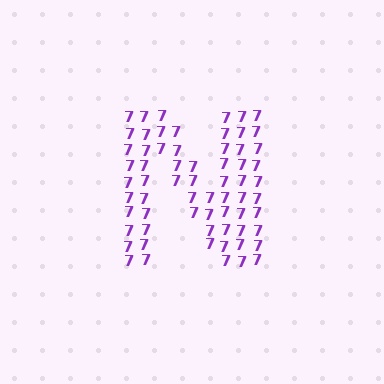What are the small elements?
The small elements are digit 7's.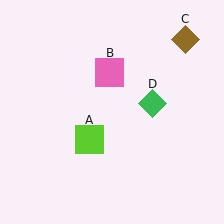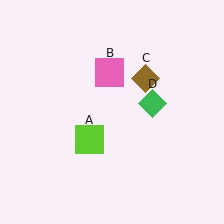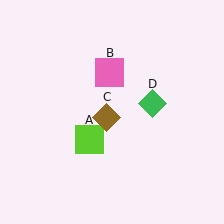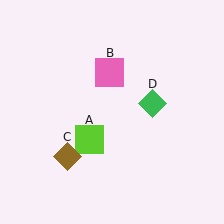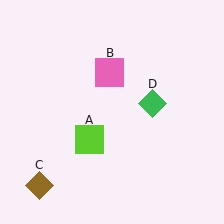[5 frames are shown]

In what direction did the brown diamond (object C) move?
The brown diamond (object C) moved down and to the left.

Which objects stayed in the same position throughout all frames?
Lime square (object A) and pink square (object B) and green diamond (object D) remained stationary.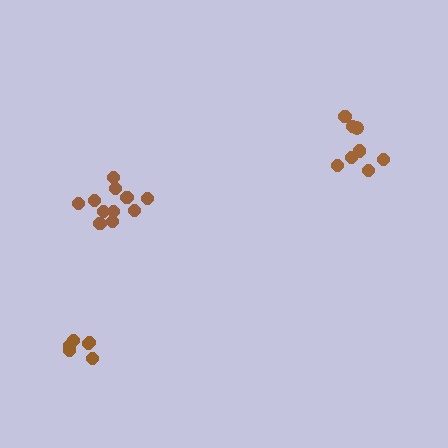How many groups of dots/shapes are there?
There are 3 groups.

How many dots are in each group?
Group 1: 11 dots, Group 2: 6 dots, Group 3: 8 dots (25 total).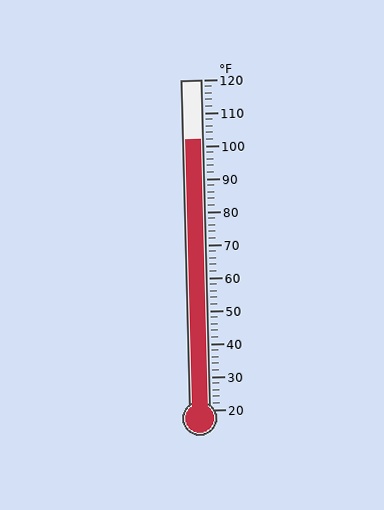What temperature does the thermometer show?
The thermometer shows approximately 102°F.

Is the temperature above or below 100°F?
The temperature is above 100°F.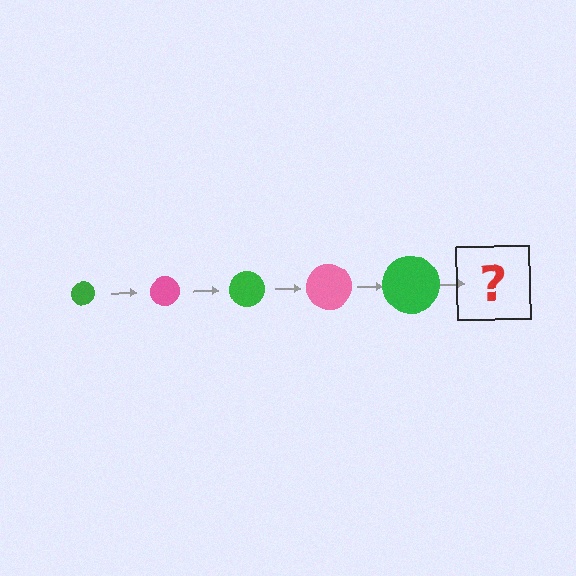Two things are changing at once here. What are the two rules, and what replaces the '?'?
The two rules are that the circle grows larger each step and the color cycles through green and pink. The '?' should be a pink circle, larger than the previous one.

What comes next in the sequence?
The next element should be a pink circle, larger than the previous one.